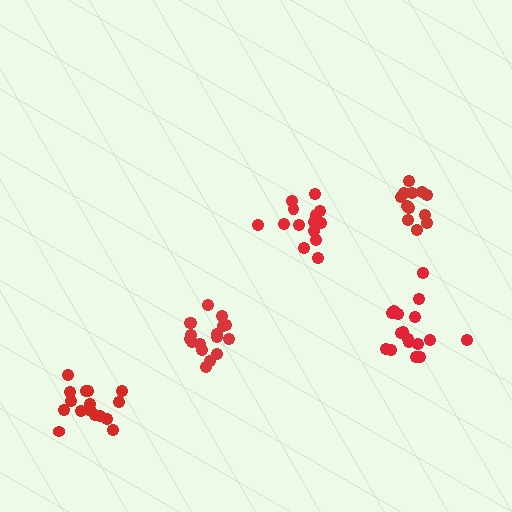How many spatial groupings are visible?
There are 5 spatial groupings.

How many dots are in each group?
Group 1: 17 dots, Group 2: 14 dots, Group 3: 17 dots, Group 4: 12 dots, Group 5: 16 dots (76 total).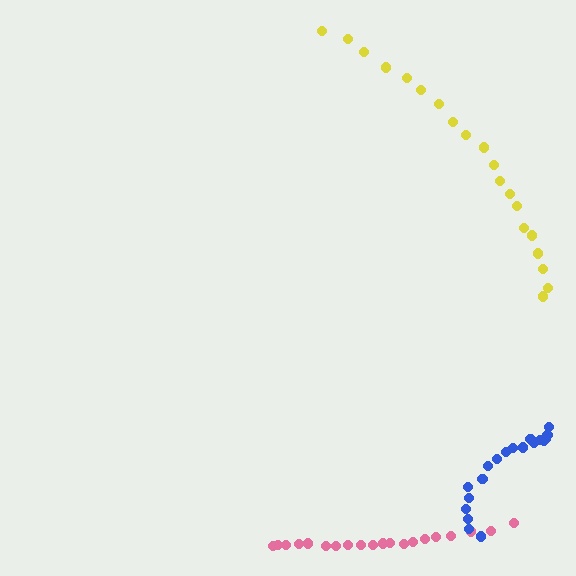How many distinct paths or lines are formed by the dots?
There are 3 distinct paths.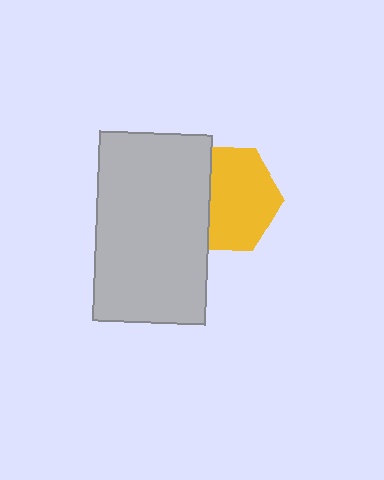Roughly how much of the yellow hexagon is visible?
Most of it is visible (roughly 66%).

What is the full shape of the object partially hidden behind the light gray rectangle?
The partially hidden object is a yellow hexagon.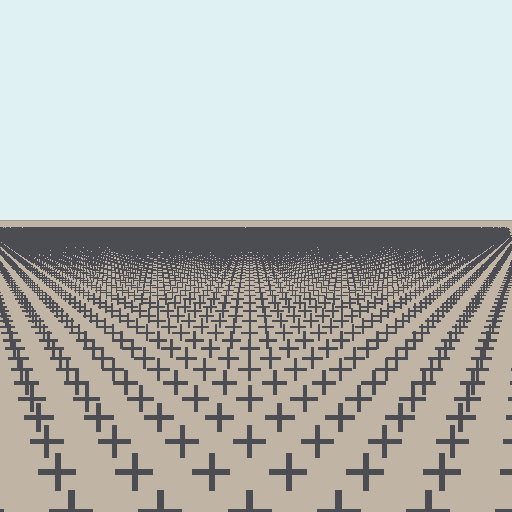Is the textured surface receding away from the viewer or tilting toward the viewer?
The surface is receding away from the viewer. Texture elements get smaller and denser toward the top.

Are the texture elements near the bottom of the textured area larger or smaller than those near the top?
Larger. Near the bottom, elements are closer to the viewer and appear at a bigger on-screen size.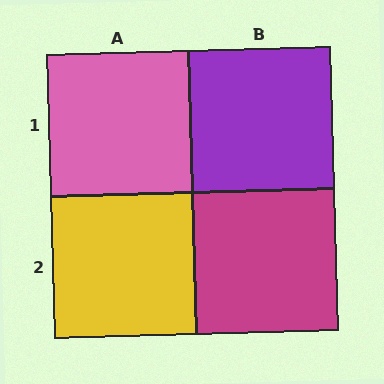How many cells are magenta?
1 cell is magenta.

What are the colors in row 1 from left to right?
Pink, purple.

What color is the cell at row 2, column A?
Yellow.